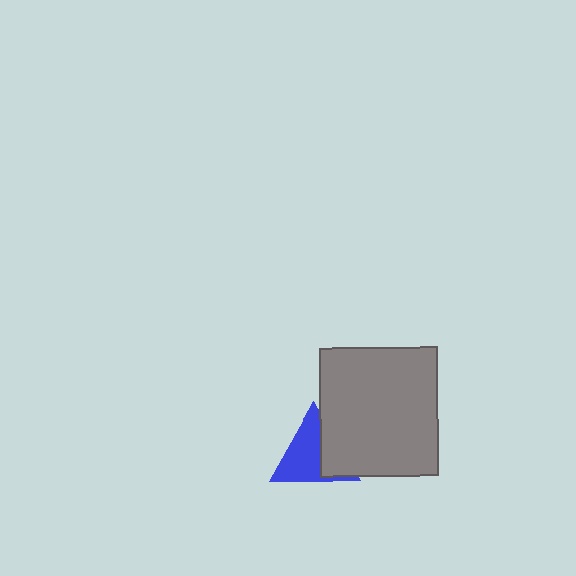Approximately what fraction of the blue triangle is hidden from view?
Roughly 36% of the blue triangle is hidden behind the gray rectangle.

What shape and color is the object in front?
The object in front is a gray rectangle.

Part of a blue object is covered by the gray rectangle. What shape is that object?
It is a triangle.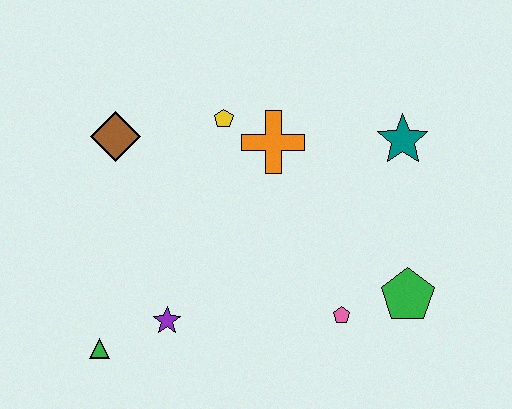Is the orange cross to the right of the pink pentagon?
No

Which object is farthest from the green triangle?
The teal star is farthest from the green triangle.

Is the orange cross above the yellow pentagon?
No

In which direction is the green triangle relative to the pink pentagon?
The green triangle is to the left of the pink pentagon.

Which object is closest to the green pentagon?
The pink pentagon is closest to the green pentagon.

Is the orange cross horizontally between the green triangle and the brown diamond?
No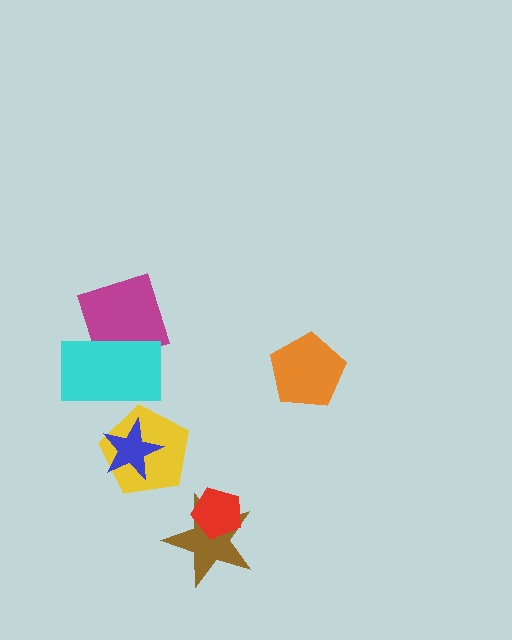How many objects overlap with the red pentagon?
1 object overlaps with the red pentagon.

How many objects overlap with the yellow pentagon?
1 object overlaps with the yellow pentagon.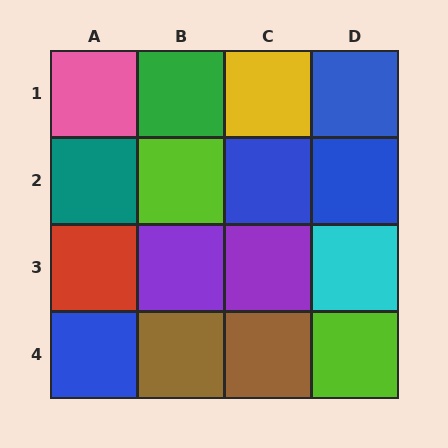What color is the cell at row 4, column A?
Blue.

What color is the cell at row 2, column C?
Blue.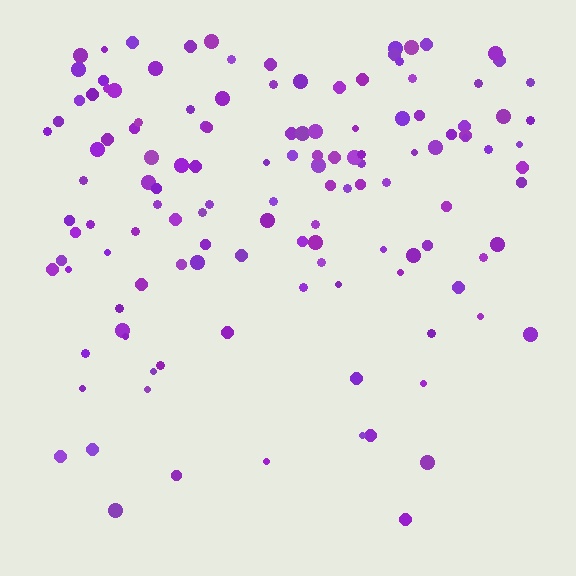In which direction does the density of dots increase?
From bottom to top, with the top side densest.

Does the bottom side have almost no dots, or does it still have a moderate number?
Still a moderate number, just noticeably fewer than the top.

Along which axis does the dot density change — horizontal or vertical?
Vertical.